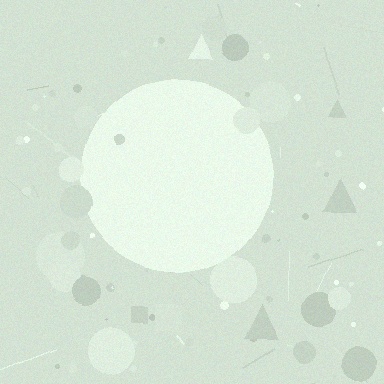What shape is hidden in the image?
A circle is hidden in the image.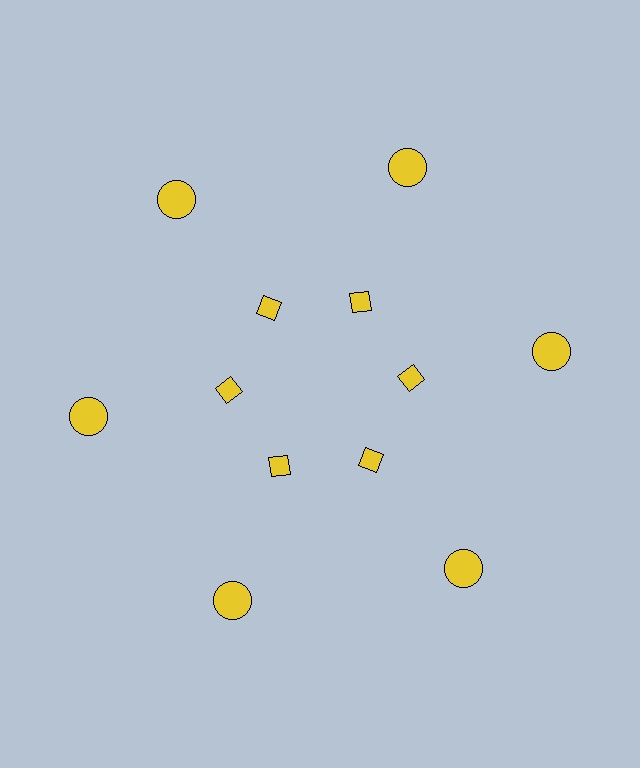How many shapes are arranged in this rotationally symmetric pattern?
There are 12 shapes, arranged in 6 groups of 2.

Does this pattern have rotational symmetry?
Yes, this pattern has 6-fold rotational symmetry. It looks the same after rotating 60 degrees around the center.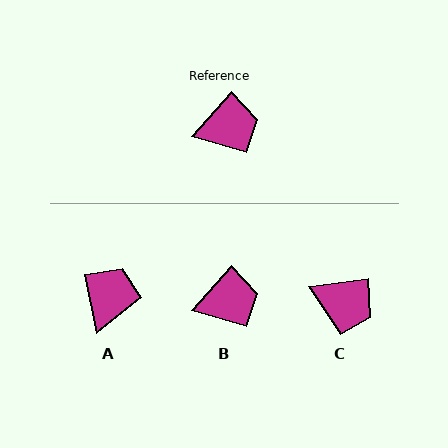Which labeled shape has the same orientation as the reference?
B.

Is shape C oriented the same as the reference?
No, it is off by about 40 degrees.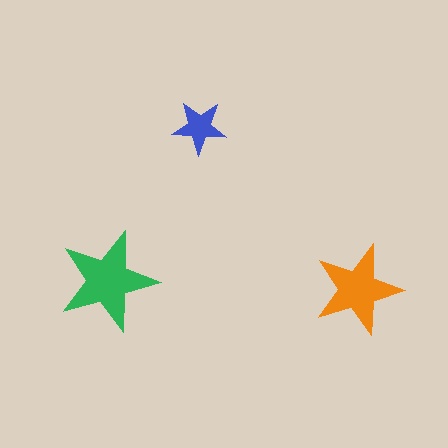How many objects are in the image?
There are 3 objects in the image.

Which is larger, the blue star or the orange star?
The orange one.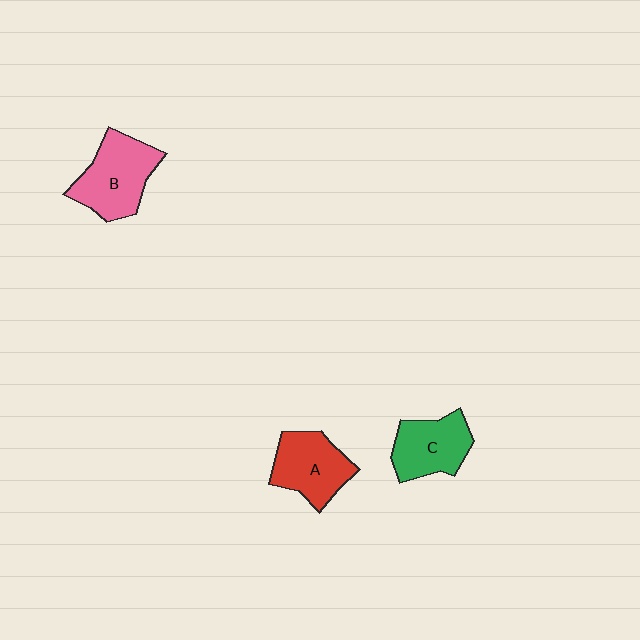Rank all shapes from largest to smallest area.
From largest to smallest: B (pink), A (red), C (green).